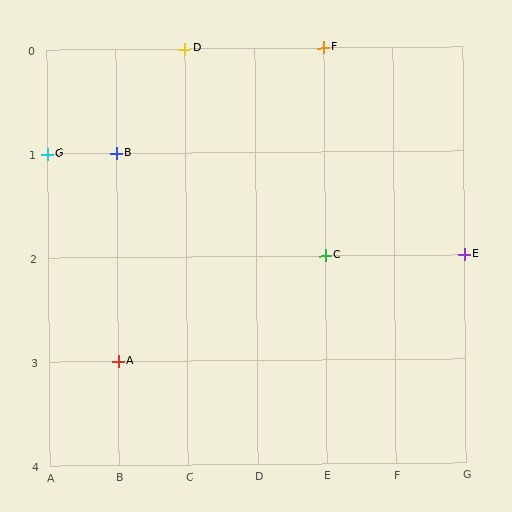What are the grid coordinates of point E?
Point E is at grid coordinates (G, 2).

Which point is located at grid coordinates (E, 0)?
Point F is at (E, 0).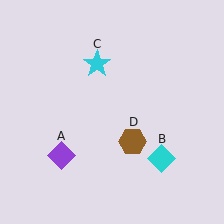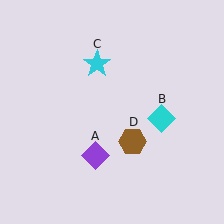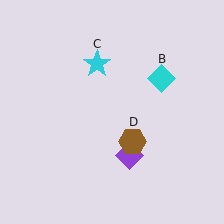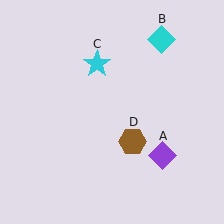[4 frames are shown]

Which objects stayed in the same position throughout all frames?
Cyan star (object C) and brown hexagon (object D) remained stationary.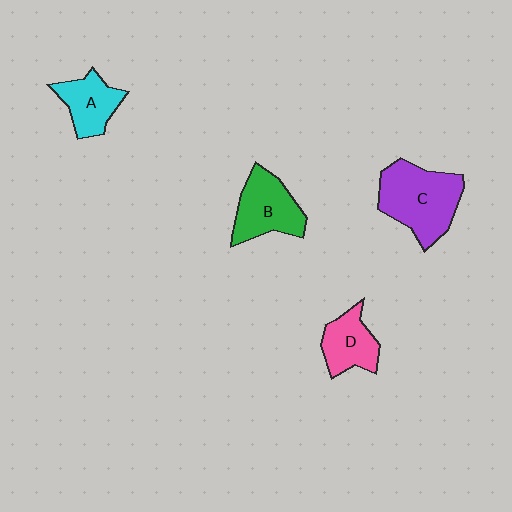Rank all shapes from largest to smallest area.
From largest to smallest: C (purple), B (green), A (cyan), D (pink).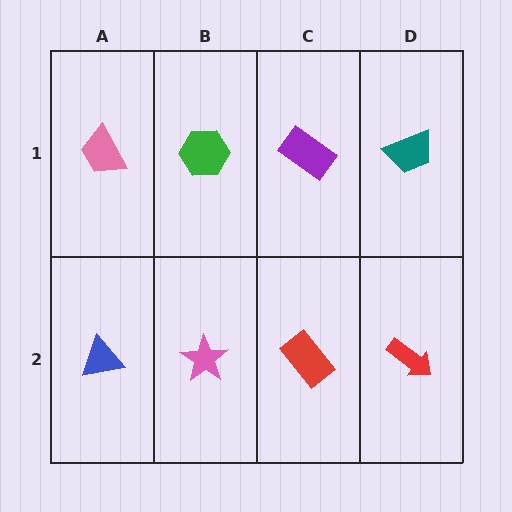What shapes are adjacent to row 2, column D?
A teal trapezoid (row 1, column D), a red rectangle (row 2, column C).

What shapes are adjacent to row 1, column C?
A red rectangle (row 2, column C), a green hexagon (row 1, column B), a teal trapezoid (row 1, column D).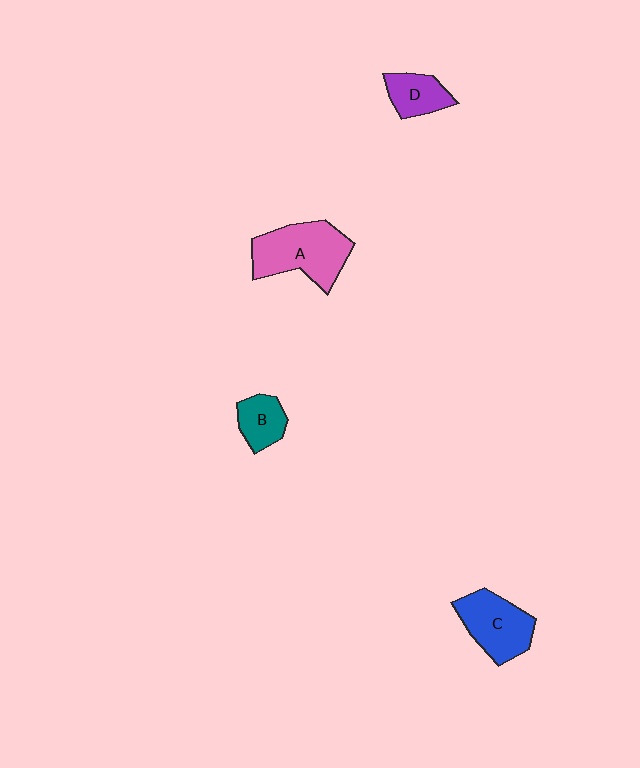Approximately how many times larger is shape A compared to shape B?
Approximately 2.2 times.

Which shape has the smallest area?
Shape B (teal).